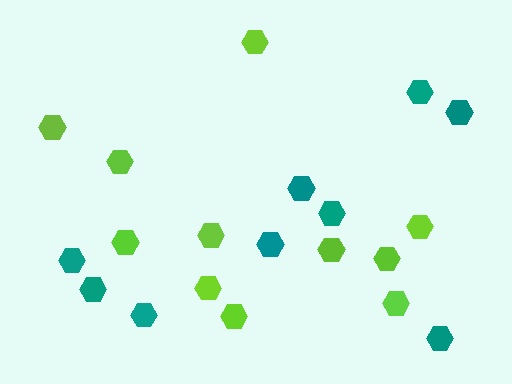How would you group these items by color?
There are 2 groups: one group of teal hexagons (9) and one group of lime hexagons (11).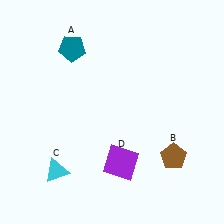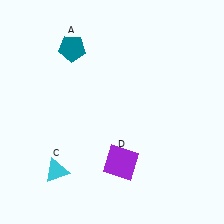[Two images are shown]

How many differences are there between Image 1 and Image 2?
There is 1 difference between the two images.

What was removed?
The brown pentagon (B) was removed in Image 2.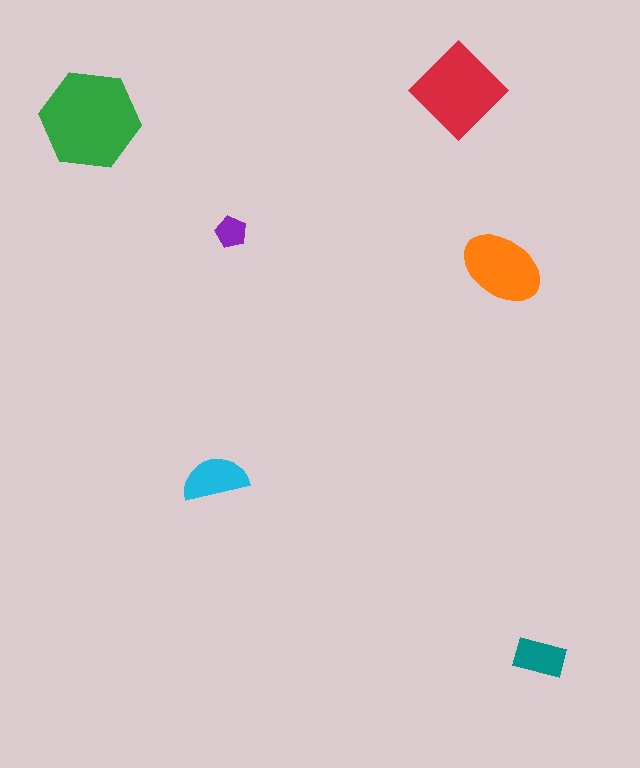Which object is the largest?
The green hexagon.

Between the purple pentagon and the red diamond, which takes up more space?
The red diamond.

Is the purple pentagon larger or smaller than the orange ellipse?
Smaller.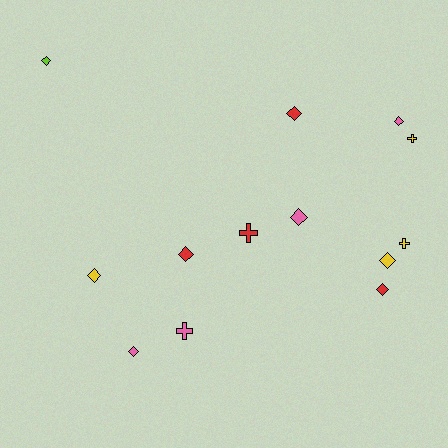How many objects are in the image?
There are 13 objects.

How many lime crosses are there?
There are no lime crosses.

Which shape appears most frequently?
Diamond, with 9 objects.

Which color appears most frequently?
Yellow, with 4 objects.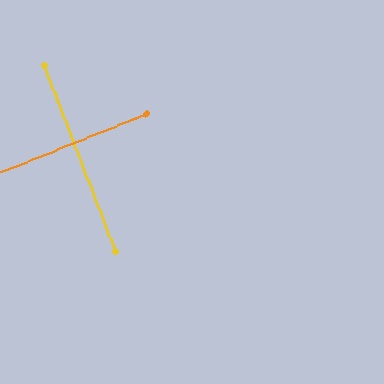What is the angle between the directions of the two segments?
Approximately 89 degrees.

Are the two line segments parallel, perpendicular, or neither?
Perpendicular — they meet at approximately 89°.